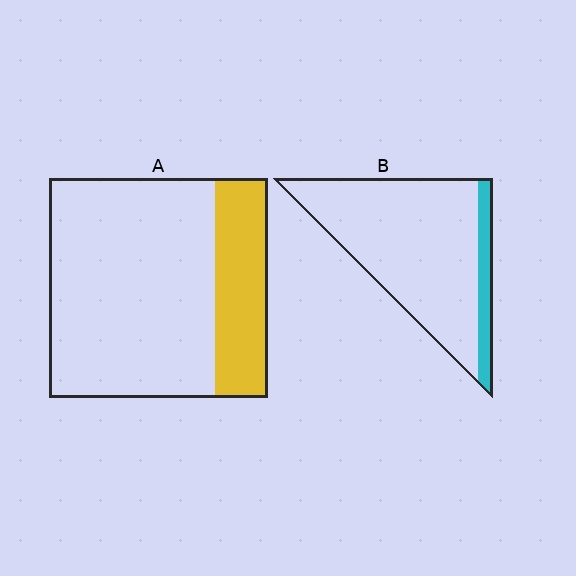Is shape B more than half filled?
No.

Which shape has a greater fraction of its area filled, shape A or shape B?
Shape A.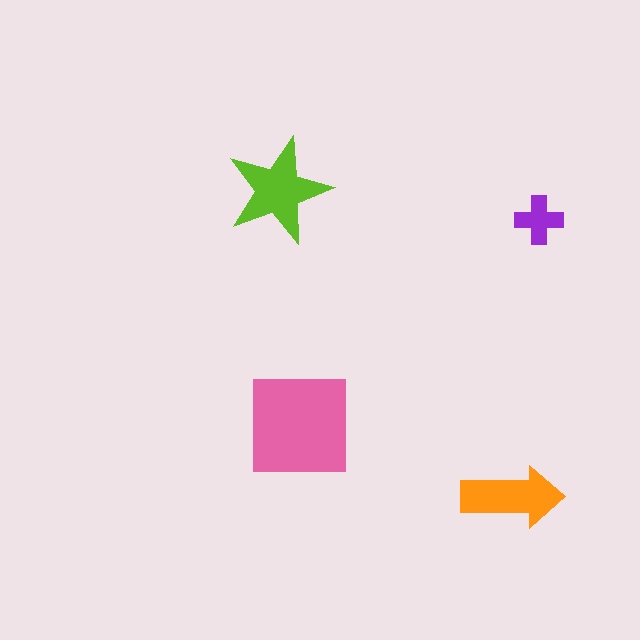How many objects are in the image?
There are 4 objects in the image.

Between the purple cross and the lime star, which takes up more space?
The lime star.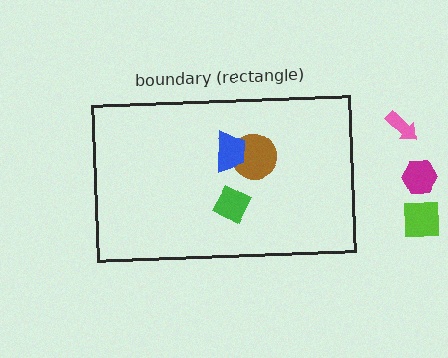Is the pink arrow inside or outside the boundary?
Outside.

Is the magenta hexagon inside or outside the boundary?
Outside.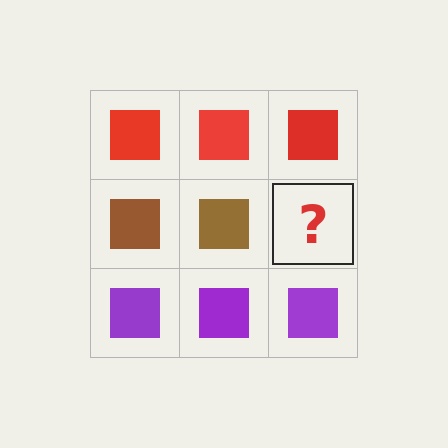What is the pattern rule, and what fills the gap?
The rule is that each row has a consistent color. The gap should be filled with a brown square.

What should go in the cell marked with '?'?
The missing cell should contain a brown square.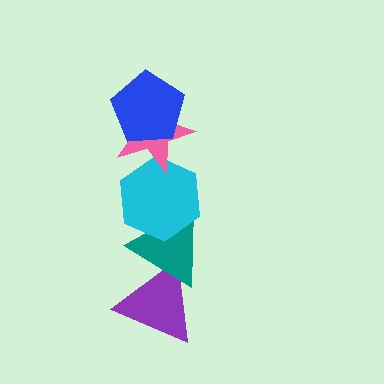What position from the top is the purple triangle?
The purple triangle is 5th from the top.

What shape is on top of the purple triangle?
The teal triangle is on top of the purple triangle.